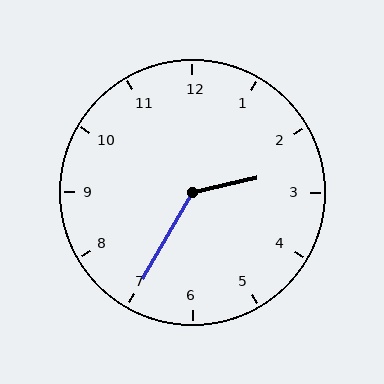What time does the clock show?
2:35.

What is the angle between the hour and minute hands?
Approximately 132 degrees.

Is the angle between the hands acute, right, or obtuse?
It is obtuse.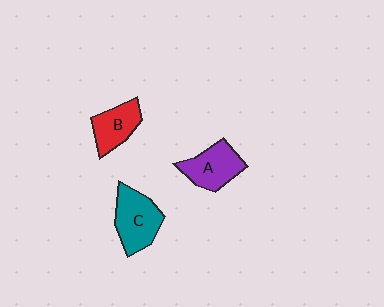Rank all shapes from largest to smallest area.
From largest to smallest: C (teal), A (purple), B (red).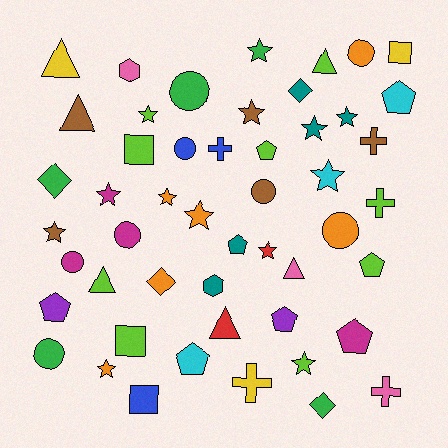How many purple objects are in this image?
There are 2 purple objects.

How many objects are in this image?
There are 50 objects.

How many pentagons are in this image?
There are 8 pentagons.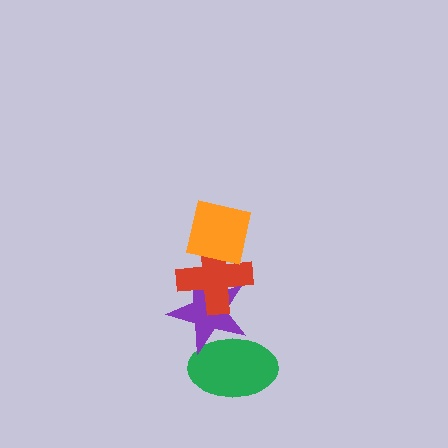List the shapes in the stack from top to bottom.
From top to bottom: the orange square, the red cross, the purple star, the green ellipse.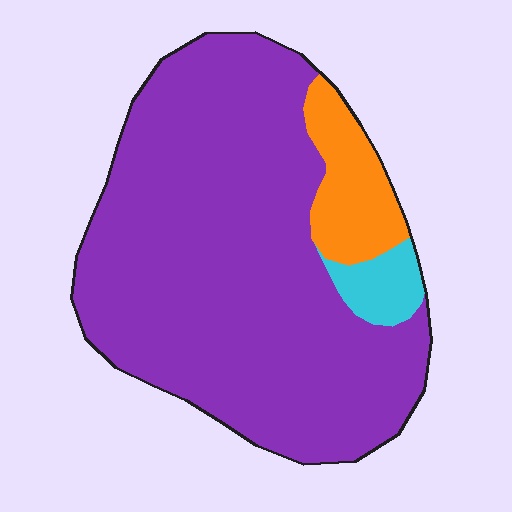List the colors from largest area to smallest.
From largest to smallest: purple, orange, cyan.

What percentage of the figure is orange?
Orange covers 11% of the figure.